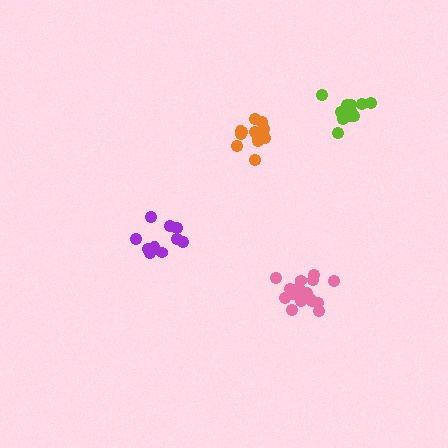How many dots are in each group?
Group 1: 11 dots, Group 2: 17 dots, Group 3: 12 dots, Group 4: 12 dots (52 total).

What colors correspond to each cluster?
The clusters are colored: purple, pink, orange, lime.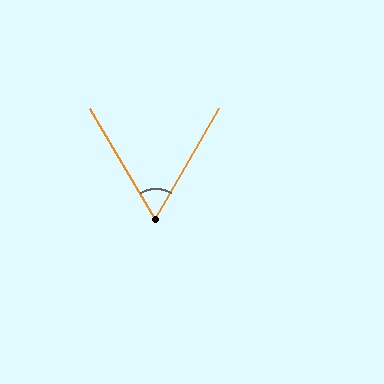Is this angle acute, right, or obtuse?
It is acute.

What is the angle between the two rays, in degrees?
Approximately 61 degrees.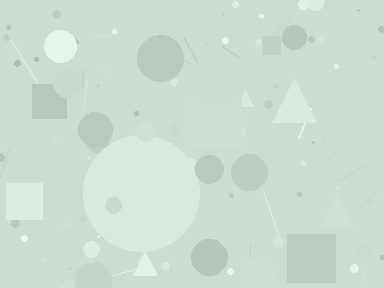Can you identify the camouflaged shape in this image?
The camouflaged shape is a circle.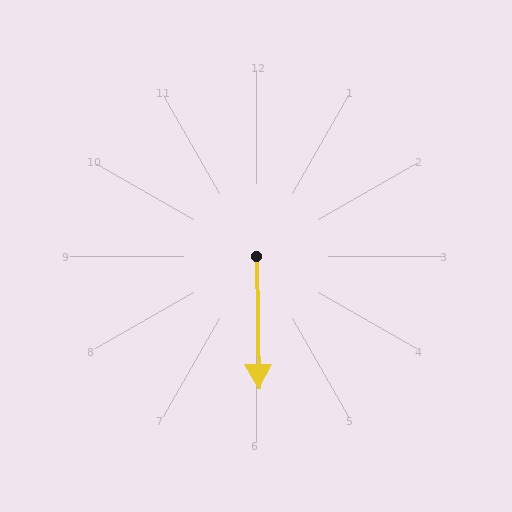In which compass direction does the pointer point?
South.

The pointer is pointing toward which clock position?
Roughly 6 o'clock.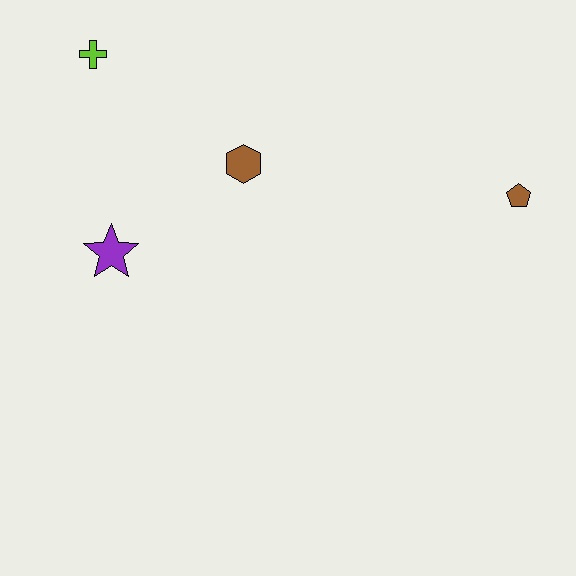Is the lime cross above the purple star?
Yes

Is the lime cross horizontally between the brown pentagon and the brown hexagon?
No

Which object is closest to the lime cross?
The brown hexagon is closest to the lime cross.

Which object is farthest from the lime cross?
The brown pentagon is farthest from the lime cross.